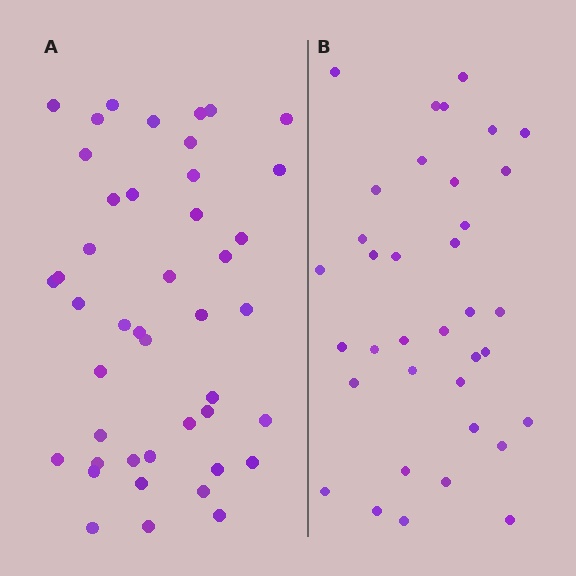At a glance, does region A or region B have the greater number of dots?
Region A (the left region) has more dots.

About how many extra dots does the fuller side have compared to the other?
Region A has roughly 8 or so more dots than region B.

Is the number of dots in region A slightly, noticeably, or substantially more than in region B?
Region A has only slightly more — the two regions are fairly close. The ratio is roughly 1.2 to 1.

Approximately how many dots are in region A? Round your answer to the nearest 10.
About 40 dots. (The exact count is 44, which rounds to 40.)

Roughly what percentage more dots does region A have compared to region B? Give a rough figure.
About 20% more.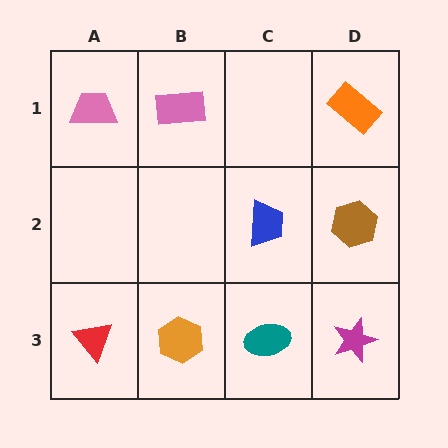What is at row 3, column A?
A red triangle.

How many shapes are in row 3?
4 shapes.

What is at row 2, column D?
A brown hexagon.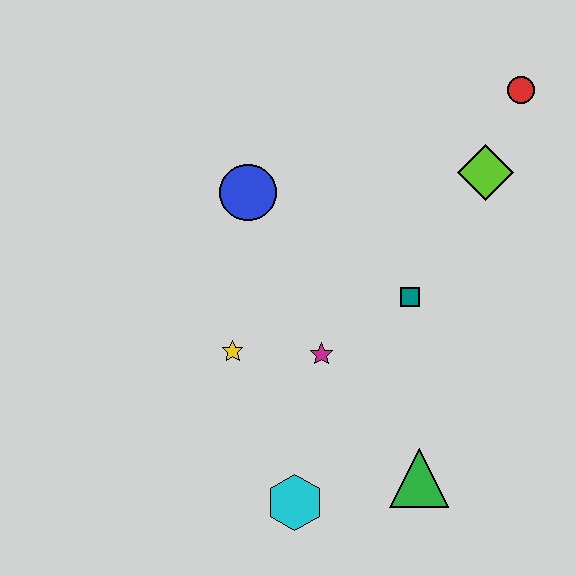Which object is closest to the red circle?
The lime diamond is closest to the red circle.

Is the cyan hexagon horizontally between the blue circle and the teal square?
Yes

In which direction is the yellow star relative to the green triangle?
The yellow star is to the left of the green triangle.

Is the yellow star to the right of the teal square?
No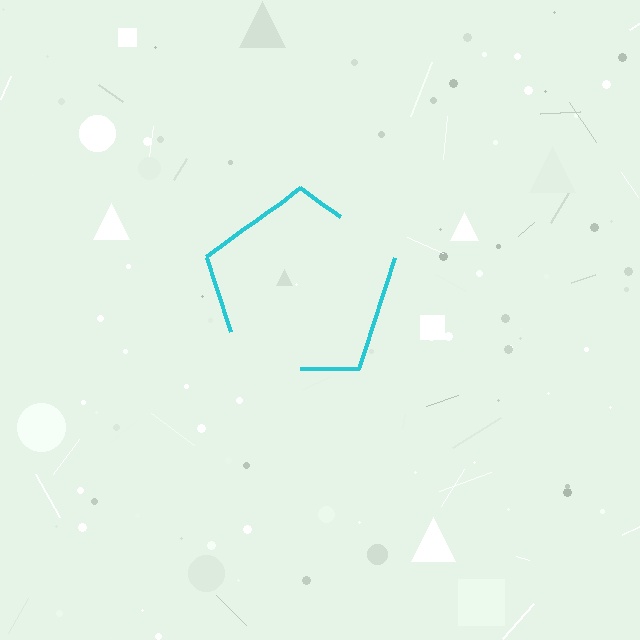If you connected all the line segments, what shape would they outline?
They would outline a pentagon.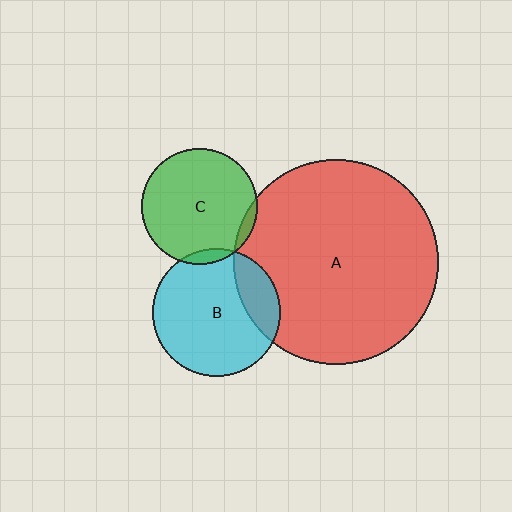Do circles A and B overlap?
Yes.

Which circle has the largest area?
Circle A (red).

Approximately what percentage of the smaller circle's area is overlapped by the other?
Approximately 20%.